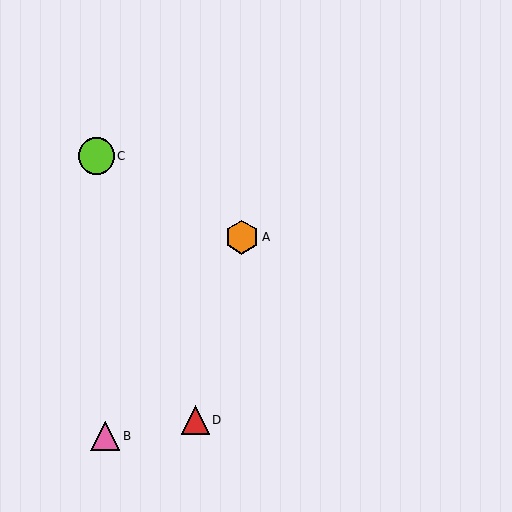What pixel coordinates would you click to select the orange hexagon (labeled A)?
Click at (242, 237) to select the orange hexagon A.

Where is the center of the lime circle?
The center of the lime circle is at (96, 156).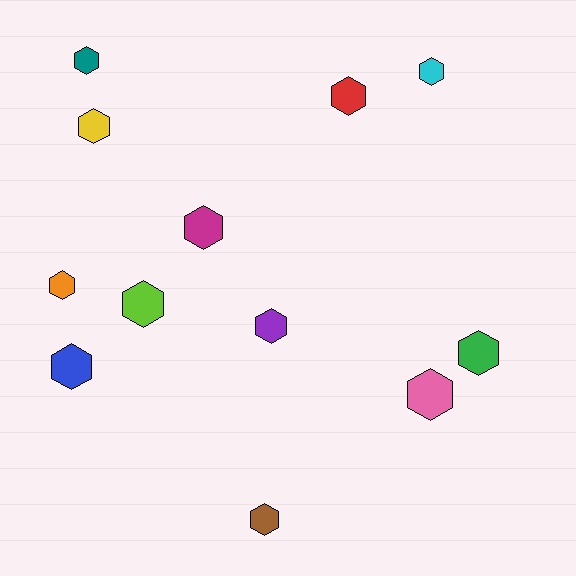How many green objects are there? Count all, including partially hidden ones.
There is 1 green object.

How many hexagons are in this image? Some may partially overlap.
There are 12 hexagons.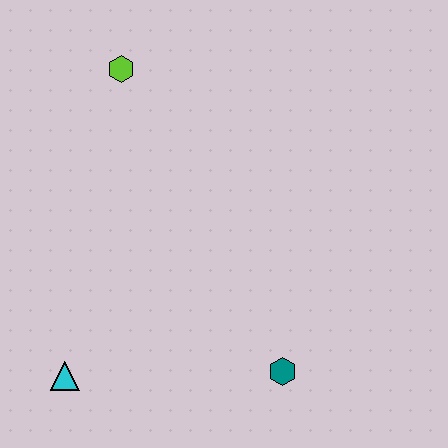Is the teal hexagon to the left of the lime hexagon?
No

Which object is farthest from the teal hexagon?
The lime hexagon is farthest from the teal hexagon.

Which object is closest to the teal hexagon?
The cyan triangle is closest to the teal hexagon.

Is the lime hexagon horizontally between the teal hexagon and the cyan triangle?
Yes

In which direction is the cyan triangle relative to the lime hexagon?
The cyan triangle is below the lime hexagon.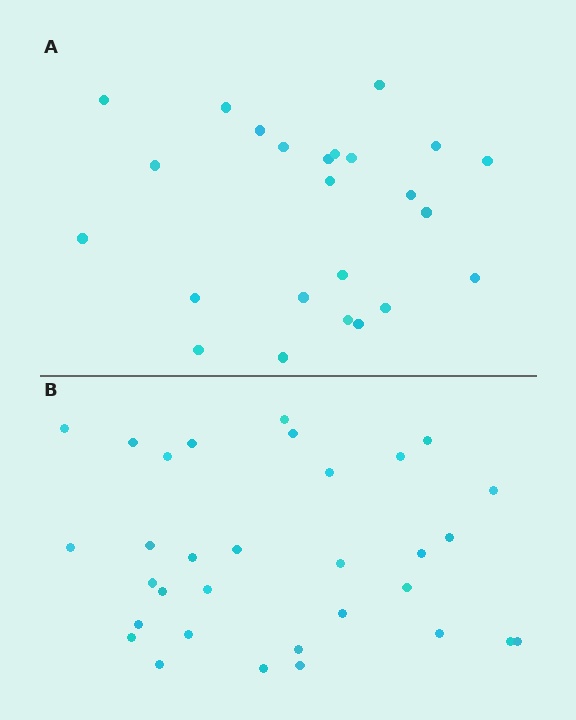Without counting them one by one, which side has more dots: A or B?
Region B (the bottom region) has more dots.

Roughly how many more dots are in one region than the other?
Region B has roughly 8 or so more dots than region A.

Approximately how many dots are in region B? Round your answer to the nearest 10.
About 30 dots. (The exact count is 32, which rounds to 30.)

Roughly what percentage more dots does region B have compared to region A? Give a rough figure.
About 35% more.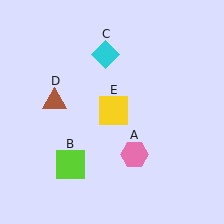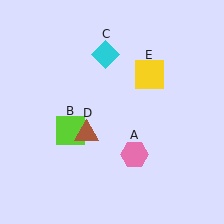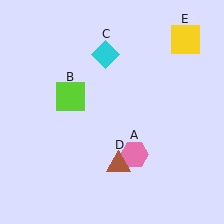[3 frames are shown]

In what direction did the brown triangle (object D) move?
The brown triangle (object D) moved down and to the right.